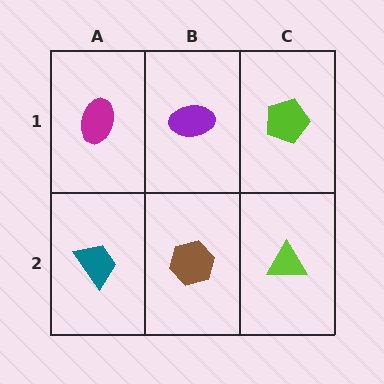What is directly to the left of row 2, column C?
A brown hexagon.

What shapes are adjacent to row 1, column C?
A lime triangle (row 2, column C), a purple ellipse (row 1, column B).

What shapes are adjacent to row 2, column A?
A magenta ellipse (row 1, column A), a brown hexagon (row 2, column B).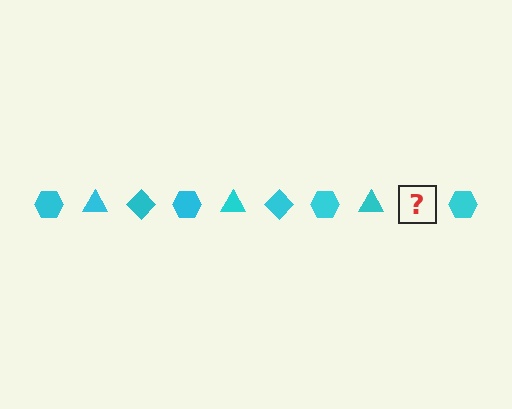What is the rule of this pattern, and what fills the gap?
The rule is that the pattern cycles through hexagon, triangle, diamond shapes in cyan. The gap should be filled with a cyan diamond.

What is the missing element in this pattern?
The missing element is a cyan diamond.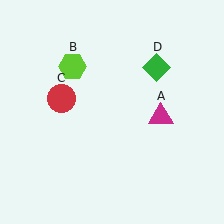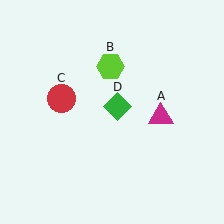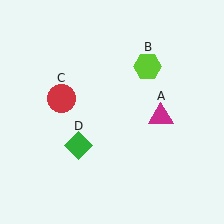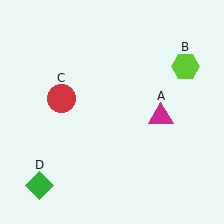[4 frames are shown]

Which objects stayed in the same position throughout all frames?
Magenta triangle (object A) and red circle (object C) remained stationary.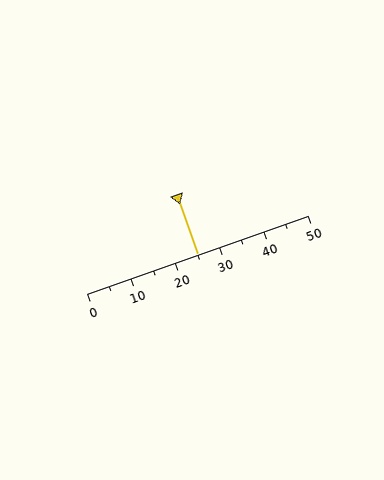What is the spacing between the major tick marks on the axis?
The major ticks are spaced 10 apart.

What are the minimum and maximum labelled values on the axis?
The axis runs from 0 to 50.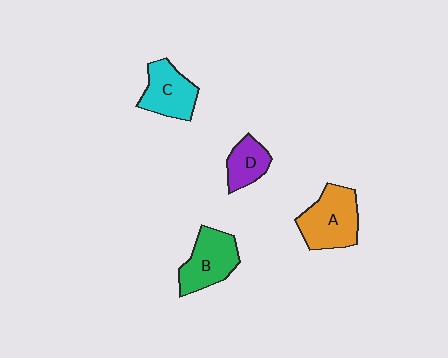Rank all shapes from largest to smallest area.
From largest to smallest: A (orange), B (green), C (cyan), D (purple).